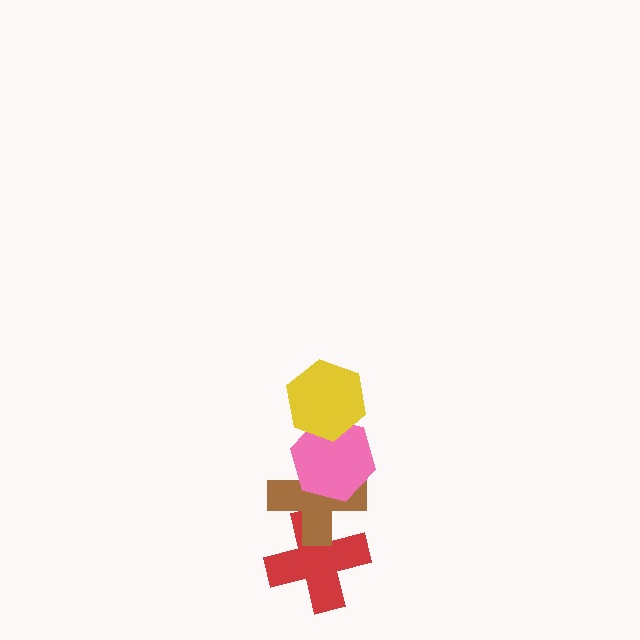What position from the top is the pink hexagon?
The pink hexagon is 2nd from the top.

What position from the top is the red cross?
The red cross is 4th from the top.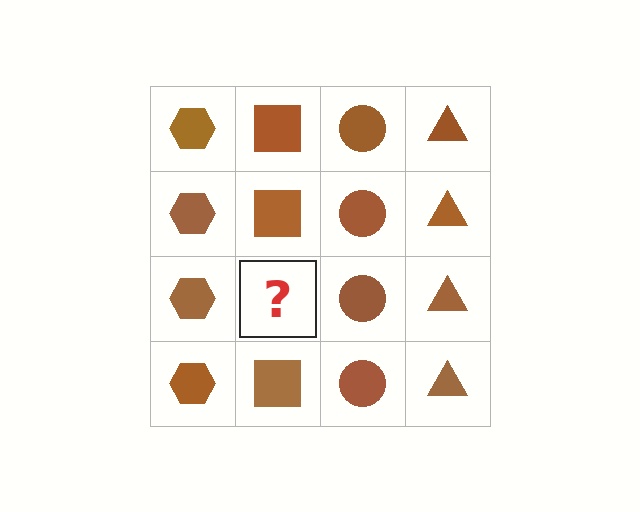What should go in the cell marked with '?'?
The missing cell should contain a brown square.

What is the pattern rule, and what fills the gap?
The rule is that each column has a consistent shape. The gap should be filled with a brown square.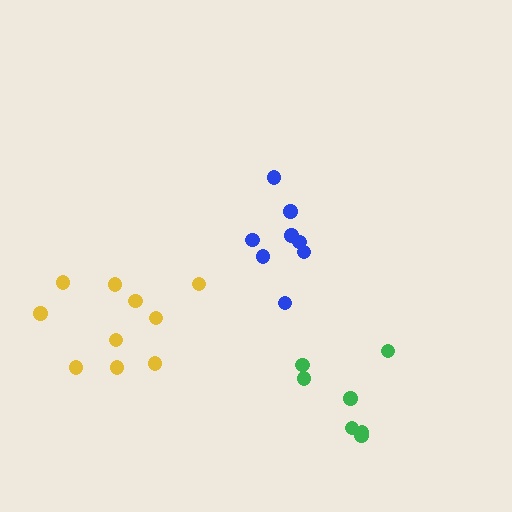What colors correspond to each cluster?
The clusters are colored: yellow, green, blue.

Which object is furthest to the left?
The yellow cluster is leftmost.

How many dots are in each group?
Group 1: 10 dots, Group 2: 7 dots, Group 3: 8 dots (25 total).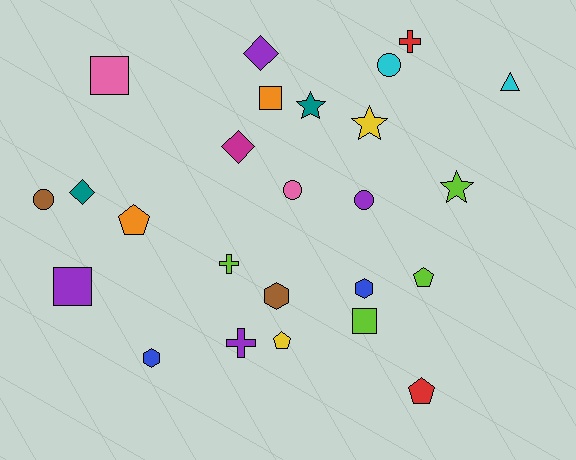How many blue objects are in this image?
There are 2 blue objects.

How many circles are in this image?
There are 4 circles.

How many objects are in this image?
There are 25 objects.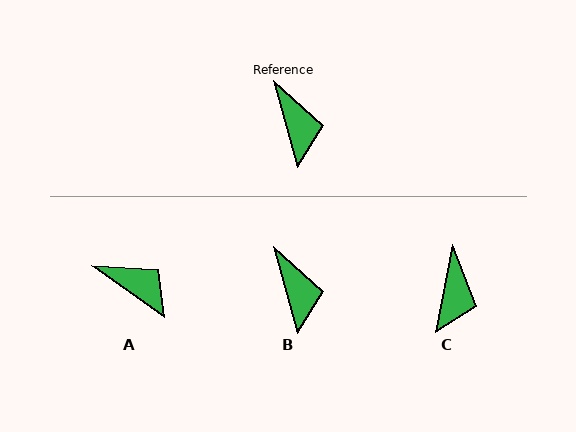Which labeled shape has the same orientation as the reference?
B.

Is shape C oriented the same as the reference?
No, it is off by about 26 degrees.